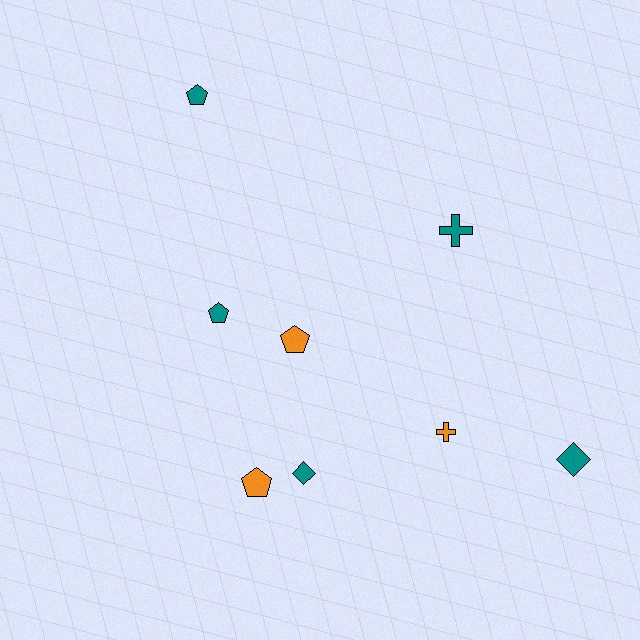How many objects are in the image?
There are 8 objects.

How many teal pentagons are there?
There are 2 teal pentagons.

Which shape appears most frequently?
Pentagon, with 4 objects.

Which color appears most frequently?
Teal, with 5 objects.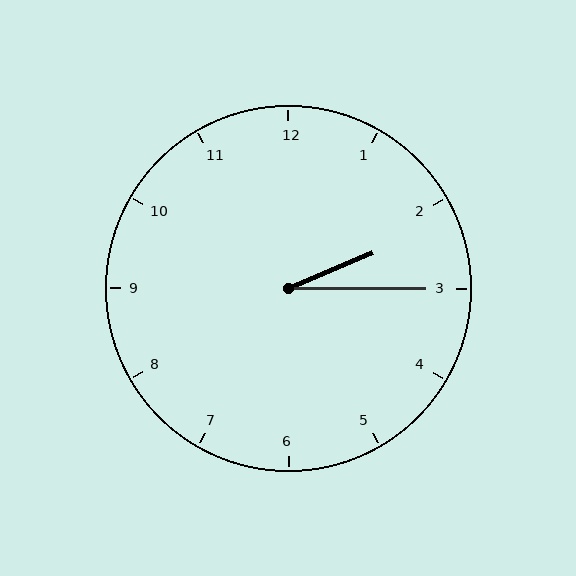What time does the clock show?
2:15.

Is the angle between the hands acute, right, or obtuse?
It is acute.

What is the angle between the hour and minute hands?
Approximately 22 degrees.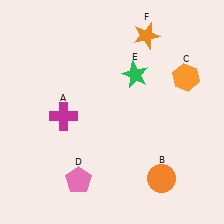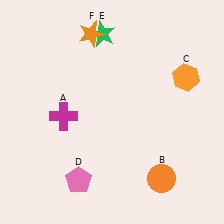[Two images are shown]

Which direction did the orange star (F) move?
The orange star (F) moved left.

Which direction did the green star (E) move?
The green star (E) moved up.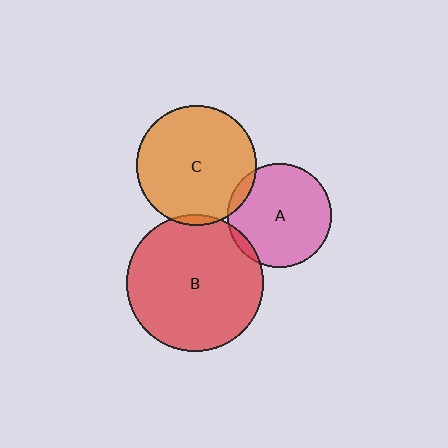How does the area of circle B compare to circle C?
Approximately 1.3 times.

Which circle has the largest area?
Circle B (red).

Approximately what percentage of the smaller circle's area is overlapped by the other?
Approximately 5%.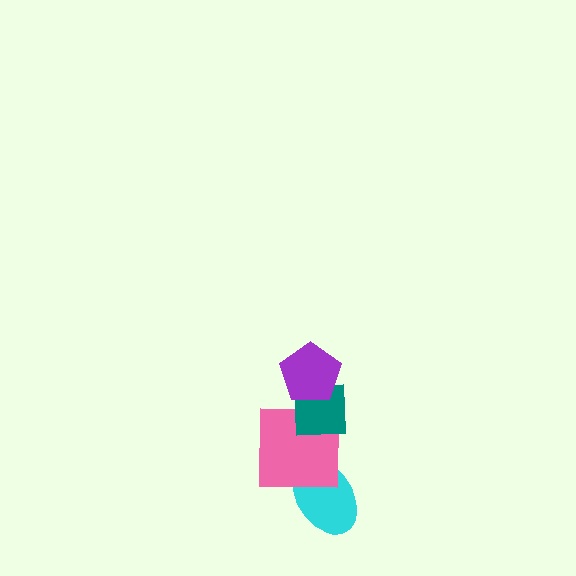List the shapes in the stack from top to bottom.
From top to bottom: the purple pentagon, the teal square, the pink square, the cyan ellipse.